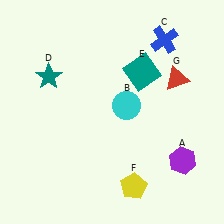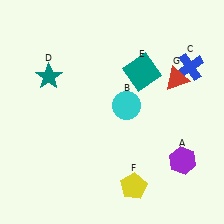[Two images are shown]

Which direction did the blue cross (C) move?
The blue cross (C) moved down.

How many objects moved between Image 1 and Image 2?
1 object moved between the two images.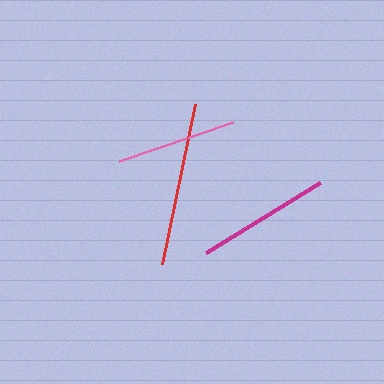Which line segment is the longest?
The red line is the longest at approximately 164 pixels.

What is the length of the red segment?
The red segment is approximately 164 pixels long.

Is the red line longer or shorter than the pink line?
The red line is longer than the pink line.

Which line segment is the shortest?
The pink line is the shortest at approximately 120 pixels.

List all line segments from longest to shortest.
From longest to shortest: red, magenta, pink.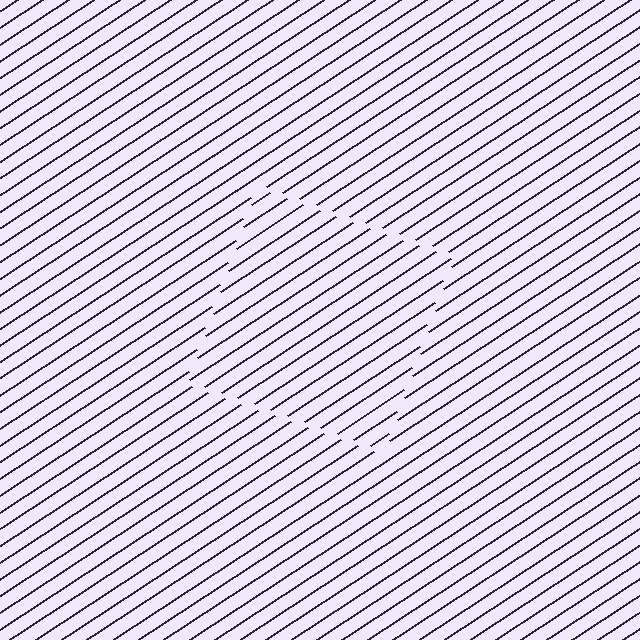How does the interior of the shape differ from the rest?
The interior of the shape contains the same grating, shifted by half a period — the contour is defined by the phase discontinuity where line-ends from the inner and outer gratings abut.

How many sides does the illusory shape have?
4 sides — the line-ends trace a square.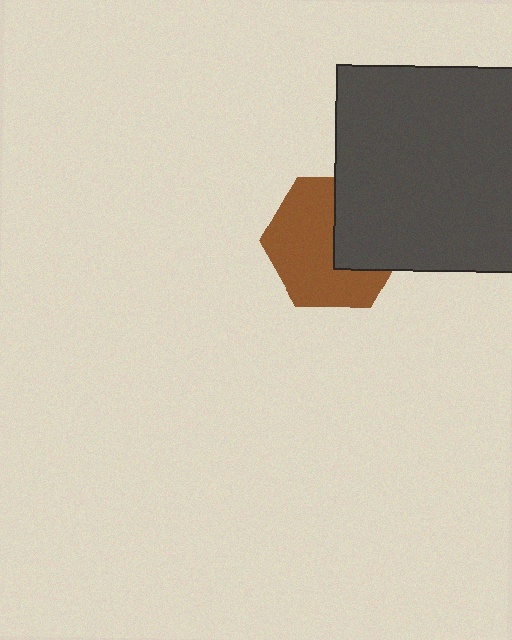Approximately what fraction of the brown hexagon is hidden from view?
Roughly 39% of the brown hexagon is hidden behind the dark gray rectangle.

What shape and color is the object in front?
The object in front is a dark gray rectangle.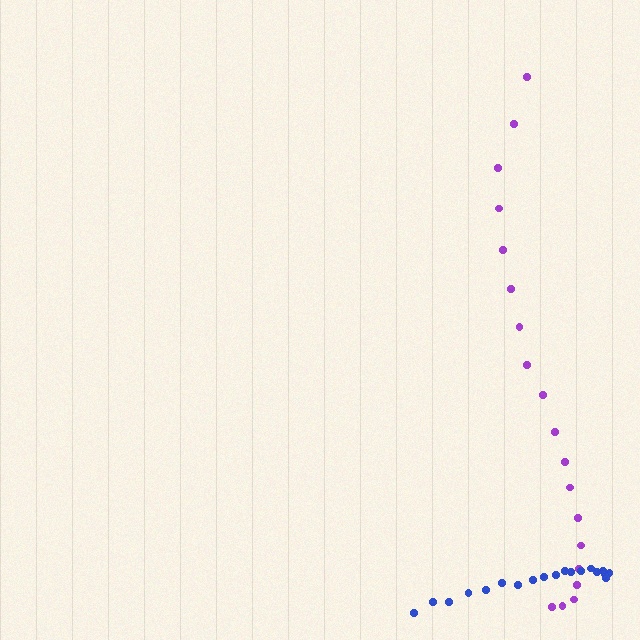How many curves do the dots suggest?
There are 2 distinct paths.